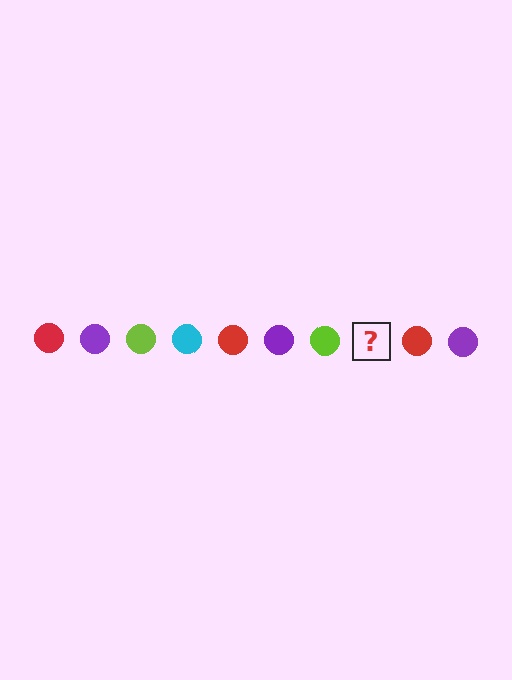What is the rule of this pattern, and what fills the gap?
The rule is that the pattern cycles through red, purple, lime, cyan circles. The gap should be filled with a cyan circle.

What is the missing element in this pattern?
The missing element is a cyan circle.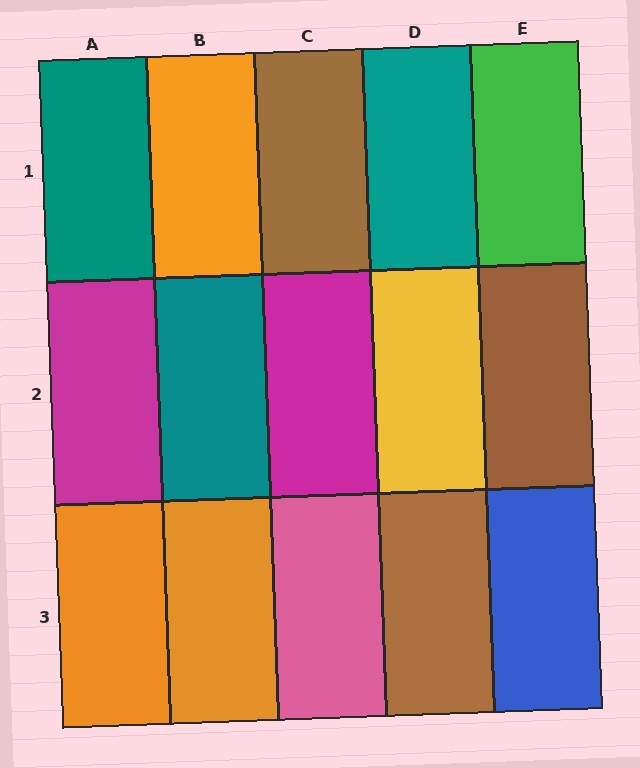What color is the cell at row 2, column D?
Yellow.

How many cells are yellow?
1 cell is yellow.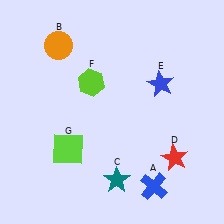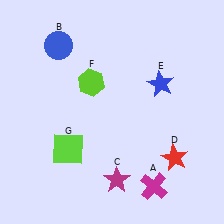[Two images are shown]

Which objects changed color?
A changed from blue to magenta. B changed from orange to blue. C changed from teal to magenta.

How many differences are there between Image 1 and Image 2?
There are 3 differences between the two images.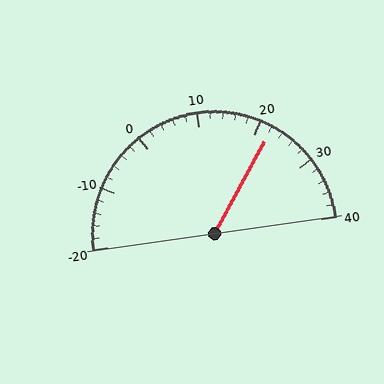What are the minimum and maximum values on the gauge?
The gauge ranges from -20 to 40.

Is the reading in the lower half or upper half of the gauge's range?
The reading is in the upper half of the range (-20 to 40).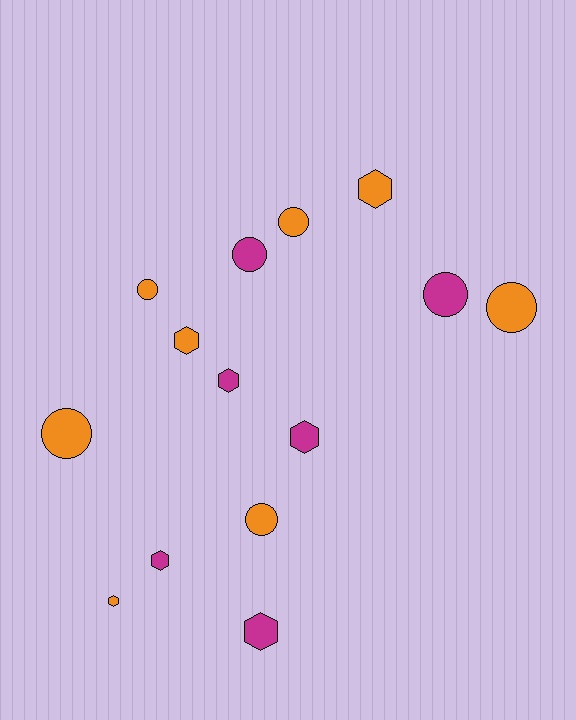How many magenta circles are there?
There are 2 magenta circles.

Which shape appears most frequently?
Circle, with 7 objects.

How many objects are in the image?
There are 14 objects.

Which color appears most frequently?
Orange, with 8 objects.